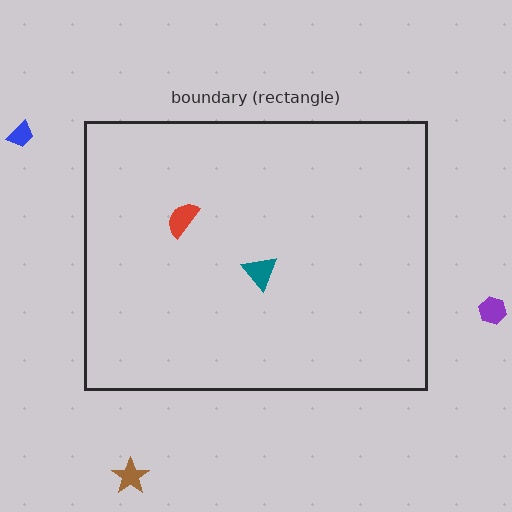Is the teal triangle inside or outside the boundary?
Inside.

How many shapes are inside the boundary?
2 inside, 3 outside.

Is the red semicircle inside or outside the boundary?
Inside.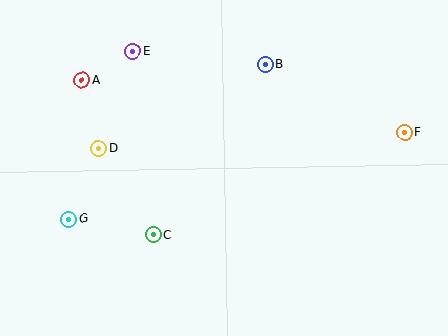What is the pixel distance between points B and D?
The distance between B and D is 187 pixels.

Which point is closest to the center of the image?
Point C at (153, 235) is closest to the center.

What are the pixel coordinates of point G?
Point G is at (68, 219).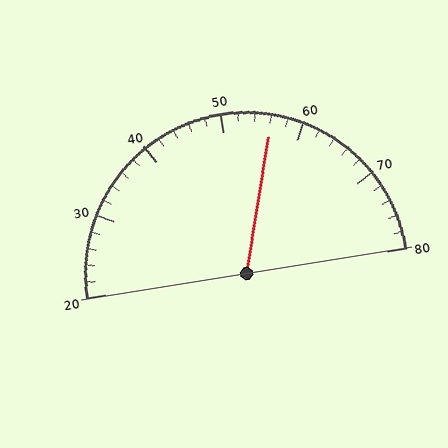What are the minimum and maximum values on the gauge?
The gauge ranges from 20 to 80.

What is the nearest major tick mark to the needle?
The nearest major tick mark is 60.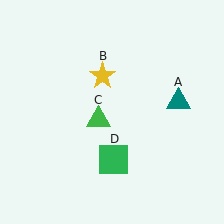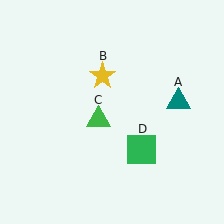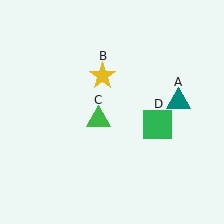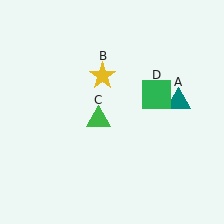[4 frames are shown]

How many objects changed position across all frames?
1 object changed position: green square (object D).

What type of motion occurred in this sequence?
The green square (object D) rotated counterclockwise around the center of the scene.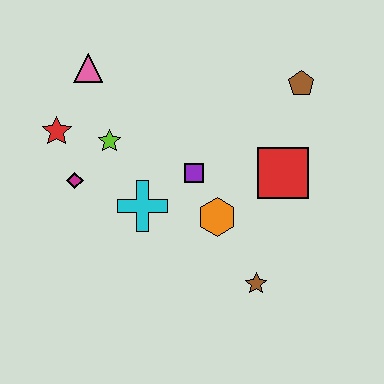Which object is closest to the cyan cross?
The purple square is closest to the cyan cross.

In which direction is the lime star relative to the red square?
The lime star is to the left of the red square.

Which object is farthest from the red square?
The red star is farthest from the red square.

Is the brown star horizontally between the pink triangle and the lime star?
No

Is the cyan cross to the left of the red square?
Yes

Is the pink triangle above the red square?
Yes